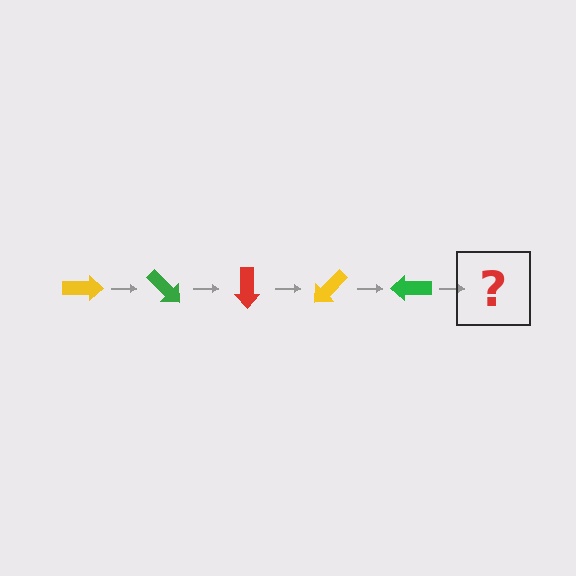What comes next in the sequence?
The next element should be a red arrow, rotated 225 degrees from the start.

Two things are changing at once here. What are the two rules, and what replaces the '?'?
The two rules are that it rotates 45 degrees each step and the color cycles through yellow, green, and red. The '?' should be a red arrow, rotated 225 degrees from the start.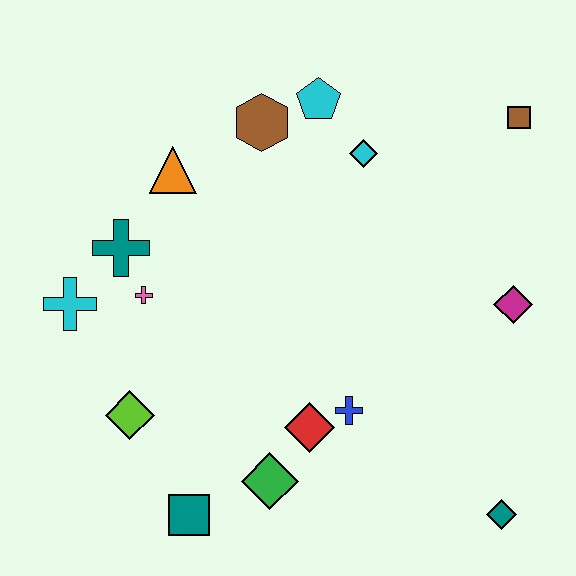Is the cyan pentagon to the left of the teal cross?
No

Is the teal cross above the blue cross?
Yes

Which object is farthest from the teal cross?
The teal diamond is farthest from the teal cross.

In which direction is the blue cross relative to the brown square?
The blue cross is below the brown square.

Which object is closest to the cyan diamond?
The cyan pentagon is closest to the cyan diamond.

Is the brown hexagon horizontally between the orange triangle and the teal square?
No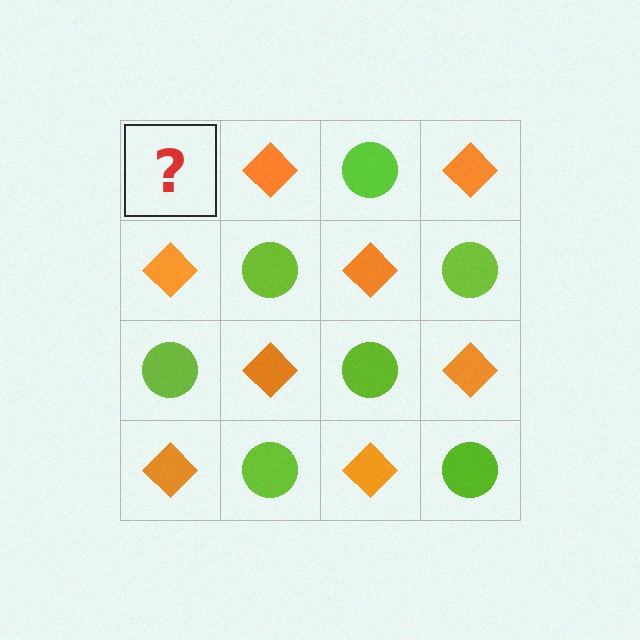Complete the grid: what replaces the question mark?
The question mark should be replaced with a lime circle.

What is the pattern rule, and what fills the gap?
The rule is that it alternates lime circle and orange diamond in a checkerboard pattern. The gap should be filled with a lime circle.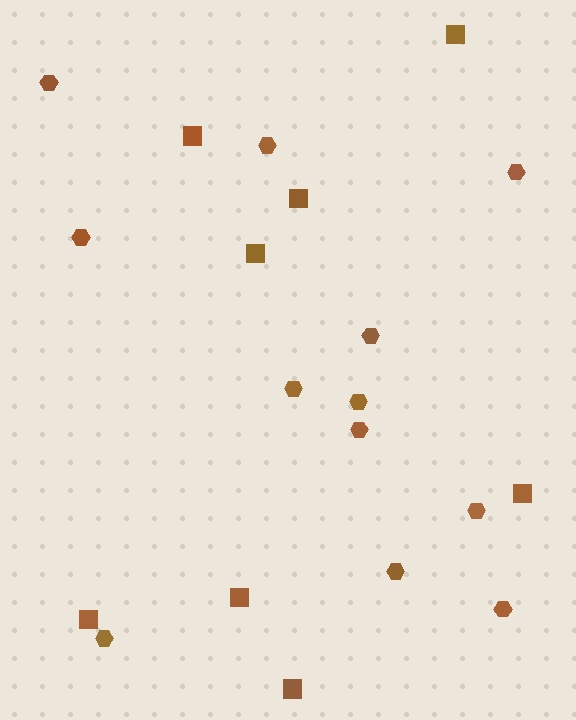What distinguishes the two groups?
There are 2 groups: one group of hexagons (12) and one group of squares (8).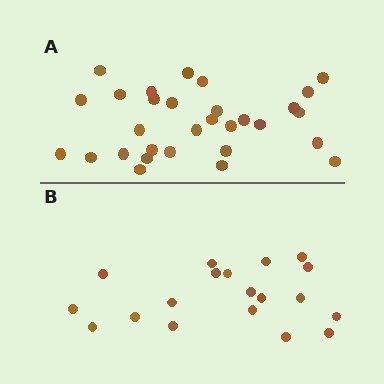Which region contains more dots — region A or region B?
Region A (the top region) has more dots.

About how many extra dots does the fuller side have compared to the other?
Region A has roughly 12 or so more dots than region B.